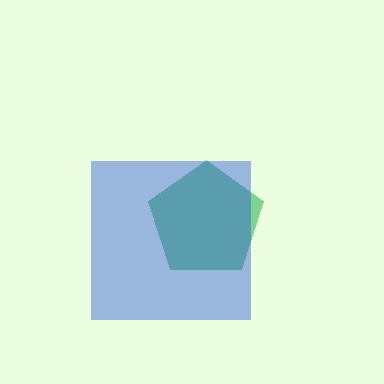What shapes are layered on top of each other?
The layered shapes are: a green pentagon, a blue square.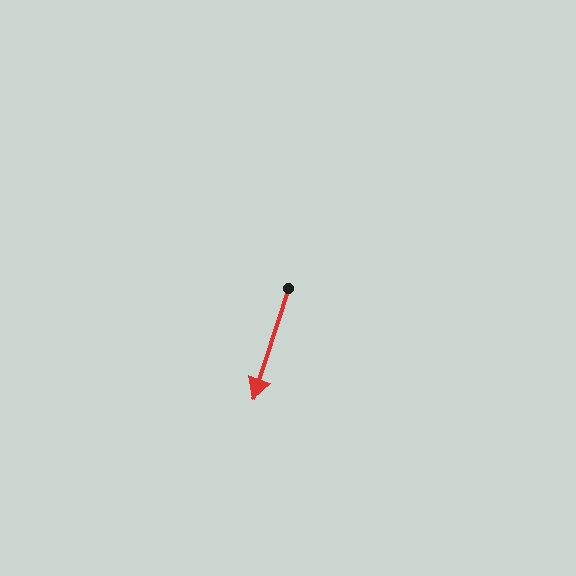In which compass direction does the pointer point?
South.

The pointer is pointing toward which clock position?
Roughly 7 o'clock.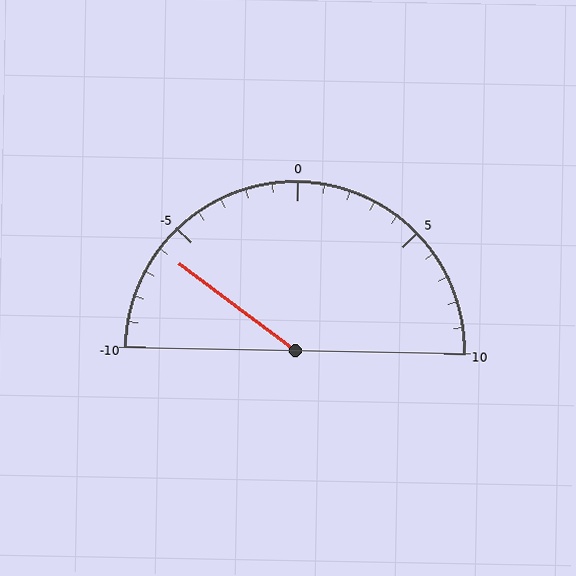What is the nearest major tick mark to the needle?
The nearest major tick mark is -5.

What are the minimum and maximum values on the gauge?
The gauge ranges from -10 to 10.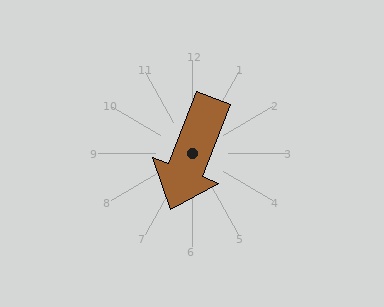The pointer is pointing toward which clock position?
Roughly 7 o'clock.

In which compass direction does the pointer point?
South.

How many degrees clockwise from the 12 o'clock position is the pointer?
Approximately 201 degrees.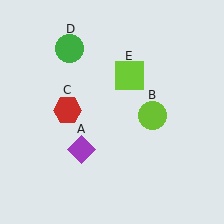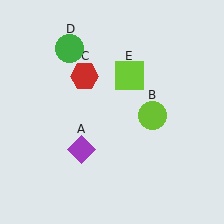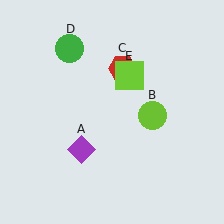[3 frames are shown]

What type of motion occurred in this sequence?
The red hexagon (object C) rotated clockwise around the center of the scene.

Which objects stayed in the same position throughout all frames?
Purple diamond (object A) and lime circle (object B) and green circle (object D) and lime square (object E) remained stationary.